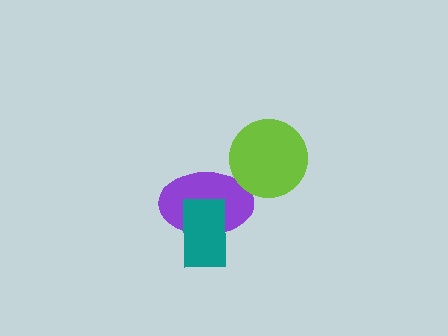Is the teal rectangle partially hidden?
No, no other shape covers it.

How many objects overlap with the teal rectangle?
1 object overlaps with the teal rectangle.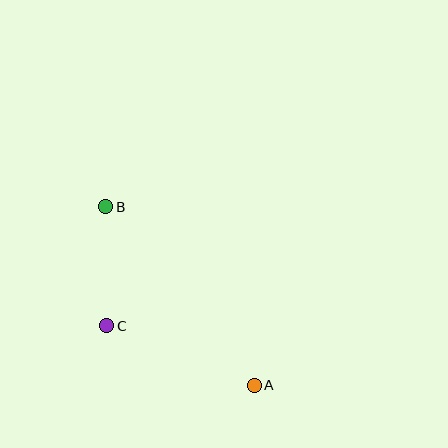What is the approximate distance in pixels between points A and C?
The distance between A and C is approximately 159 pixels.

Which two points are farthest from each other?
Points A and B are farthest from each other.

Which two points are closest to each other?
Points B and C are closest to each other.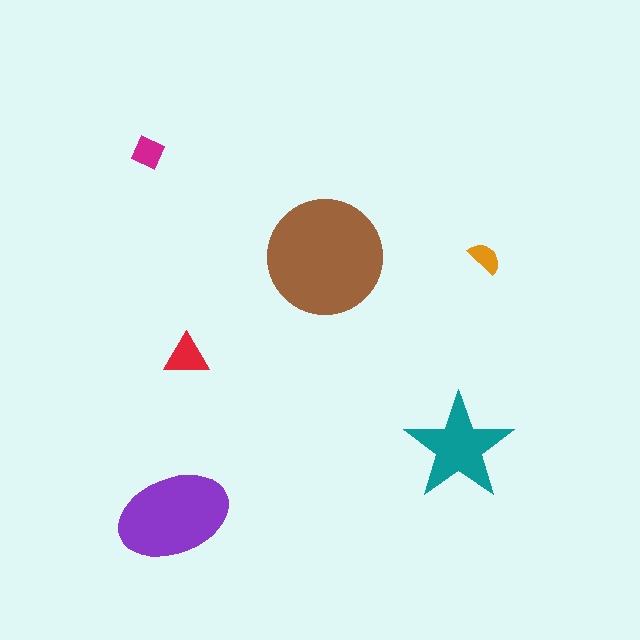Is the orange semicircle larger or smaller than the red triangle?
Smaller.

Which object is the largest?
The brown circle.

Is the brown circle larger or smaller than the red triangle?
Larger.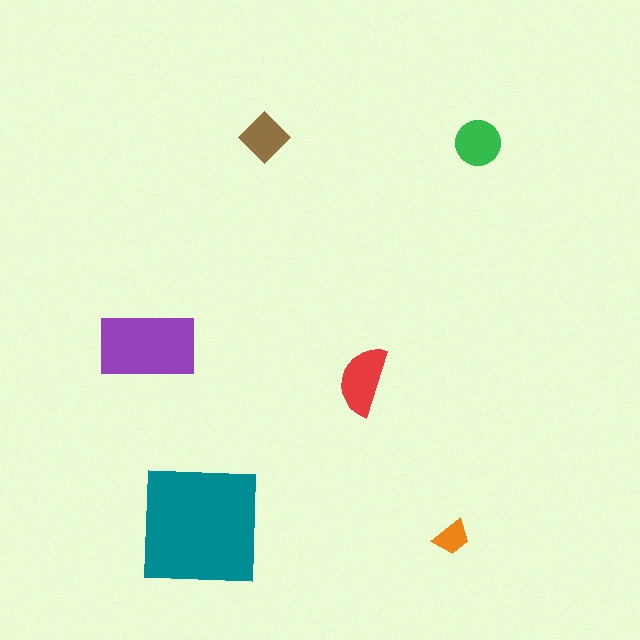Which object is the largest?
The teal square.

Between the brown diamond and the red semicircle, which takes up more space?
The red semicircle.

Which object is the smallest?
The orange trapezoid.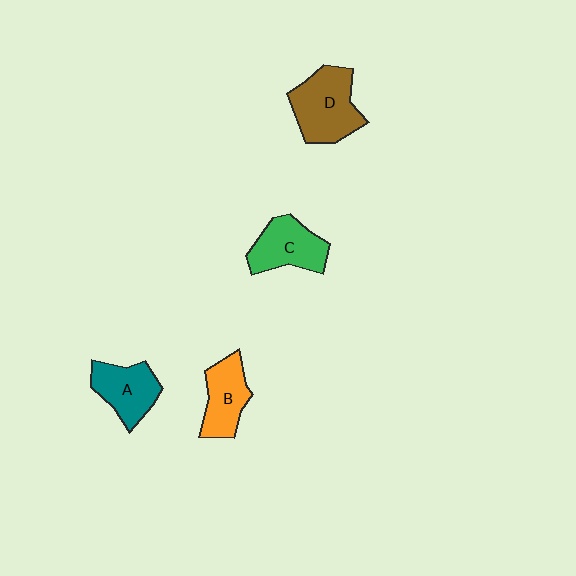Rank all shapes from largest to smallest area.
From largest to smallest: D (brown), C (green), A (teal), B (orange).